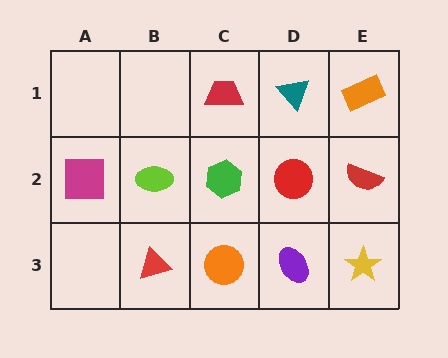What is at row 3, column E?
A yellow star.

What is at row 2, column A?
A magenta square.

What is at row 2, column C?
A green hexagon.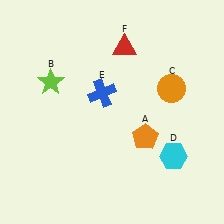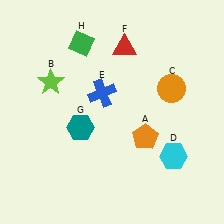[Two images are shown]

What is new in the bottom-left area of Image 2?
A teal hexagon (G) was added in the bottom-left area of Image 2.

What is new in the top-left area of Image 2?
A green diamond (H) was added in the top-left area of Image 2.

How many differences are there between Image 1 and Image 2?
There are 2 differences between the two images.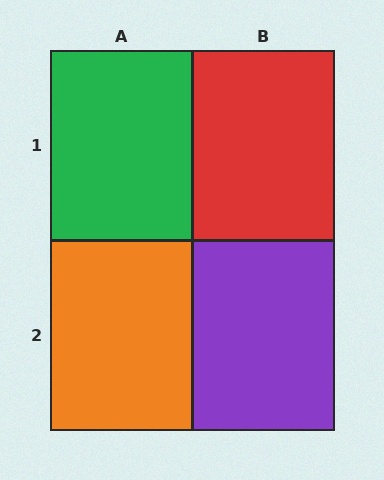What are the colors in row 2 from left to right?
Orange, purple.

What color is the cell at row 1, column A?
Green.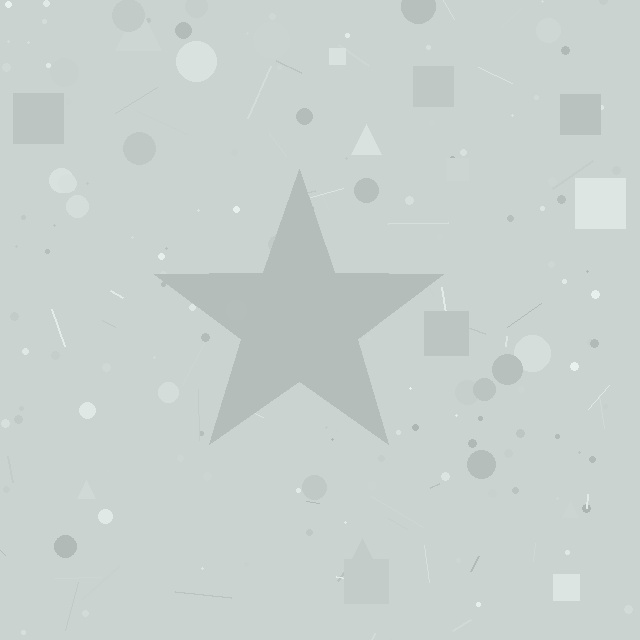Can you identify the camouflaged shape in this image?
The camouflaged shape is a star.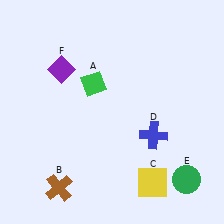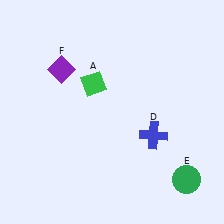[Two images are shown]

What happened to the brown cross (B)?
The brown cross (B) was removed in Image 2. It was in the bottom-left area of Image 1.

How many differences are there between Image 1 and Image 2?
There are 2 differences between the two images.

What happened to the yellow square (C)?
The yellow square (C) was removed in Image 2. It was in the bottom-right area of Image 1.